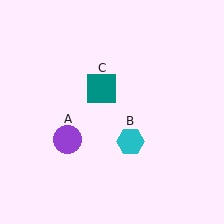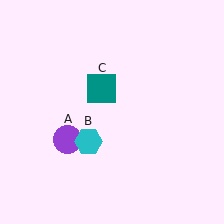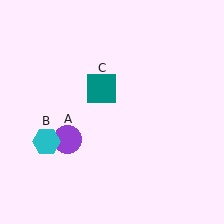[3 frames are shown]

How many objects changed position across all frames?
1 object changed position: cyan hexagon (object B).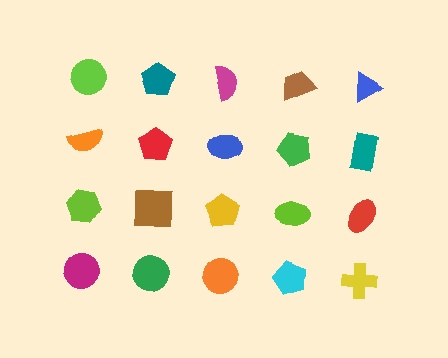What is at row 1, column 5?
A blue triangle.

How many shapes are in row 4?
5 shapes.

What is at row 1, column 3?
A magenta semicircle.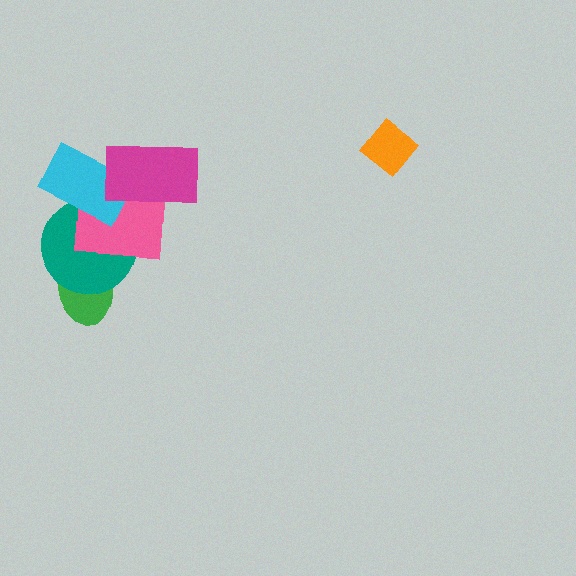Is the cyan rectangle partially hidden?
Yes, it is partially covered by another shape.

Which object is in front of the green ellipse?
The teal circle is in front of the green ellipse.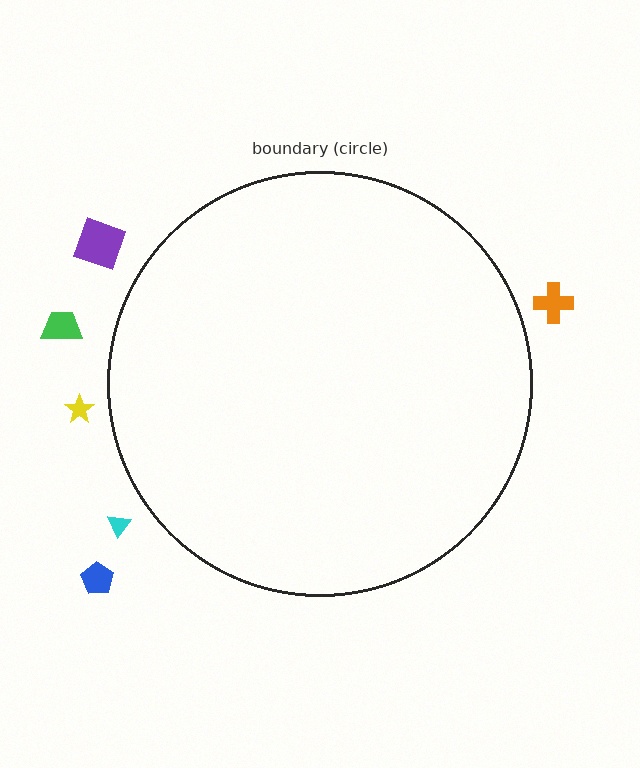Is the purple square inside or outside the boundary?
Outside.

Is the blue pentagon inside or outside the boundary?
Outside.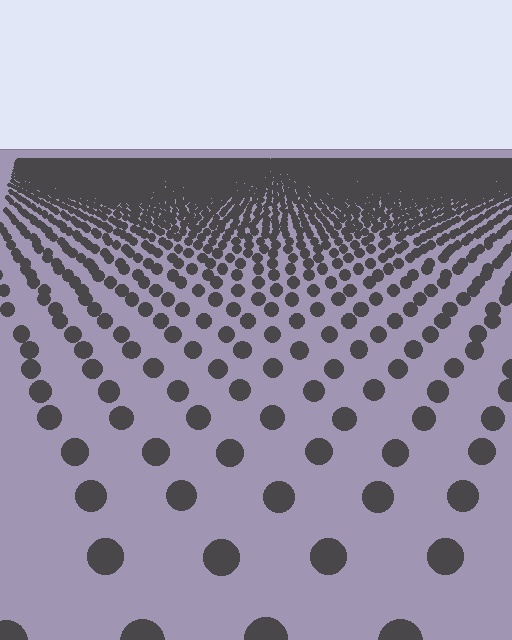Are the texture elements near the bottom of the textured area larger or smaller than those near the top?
Larger. Near the bottom, elements are closer to the viewer and appear at a bigger on-screen size.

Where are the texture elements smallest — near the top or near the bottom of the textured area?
Near the top.